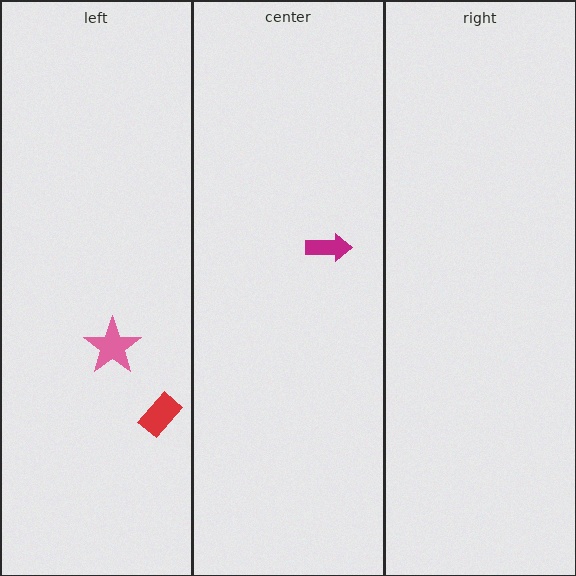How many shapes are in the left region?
2.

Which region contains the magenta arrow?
The center region.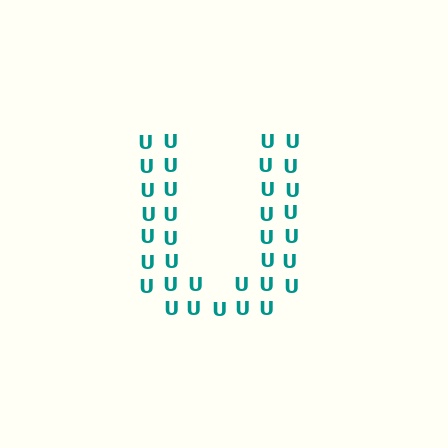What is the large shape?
The large shape is the letter U.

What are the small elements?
The small elements are letter U's.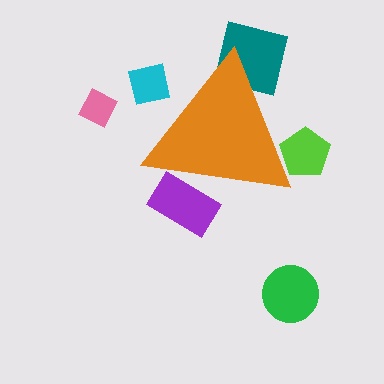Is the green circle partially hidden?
No, the green circle is fully visible.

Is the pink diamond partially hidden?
No, the pink diamond is fully visible.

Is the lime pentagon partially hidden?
Yes, the lime pentagon is partially hidden behind the orange triangle.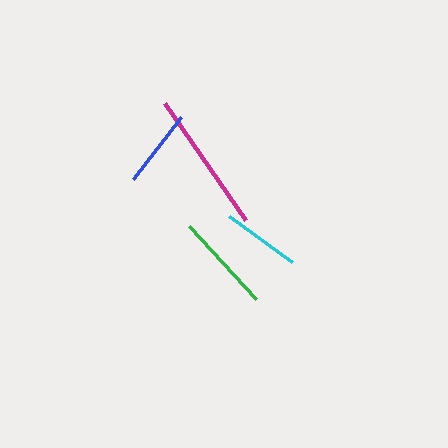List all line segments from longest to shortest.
From longest to shortest: magenta, green, blue, cyan.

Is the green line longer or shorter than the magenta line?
The magenta line is longer than the green line.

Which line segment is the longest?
The magenta line is the longest at approximately 142 pixels.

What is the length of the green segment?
The green segment is approximately 99 pixels long.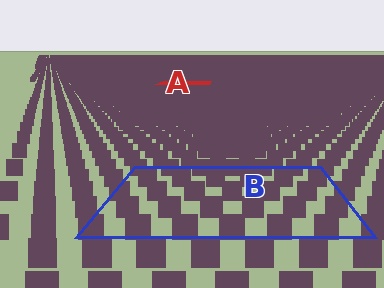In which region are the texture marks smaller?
The texture marks are smaller in region A, because it is farther away.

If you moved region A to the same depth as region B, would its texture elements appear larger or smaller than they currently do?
They would appear larger. At a closer depth, the same texture elements are projected at a bigger on-screen size.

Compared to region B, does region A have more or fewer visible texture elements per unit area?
Region A has more texture elements per unit area — they are packed more densely because it is farther away.